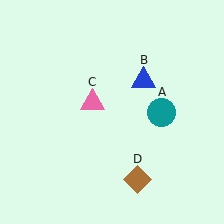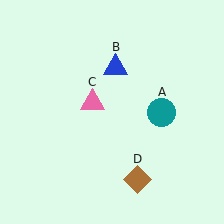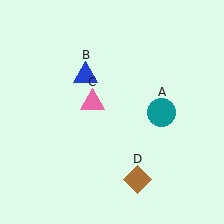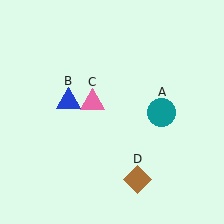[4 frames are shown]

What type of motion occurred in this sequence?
The blue triangle (object B) rotated counterclockwise around the center of the scene.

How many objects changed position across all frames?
1 object changed position: blue triangle (object B).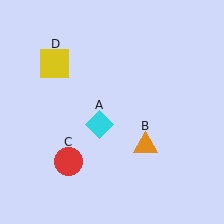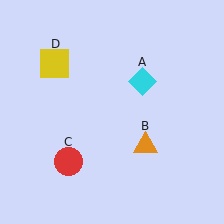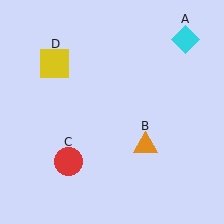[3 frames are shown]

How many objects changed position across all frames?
1 object changed position: cyan diamond (object A).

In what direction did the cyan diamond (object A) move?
The cyan diamond (object A) moved up and to the right.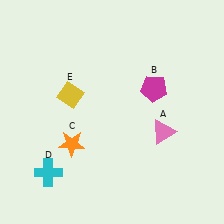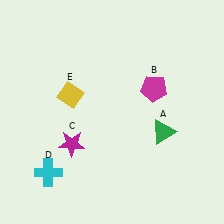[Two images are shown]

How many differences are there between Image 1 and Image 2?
There are 2 differences between the two images.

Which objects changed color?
A changed from pink to green. C changed from orange to magenta.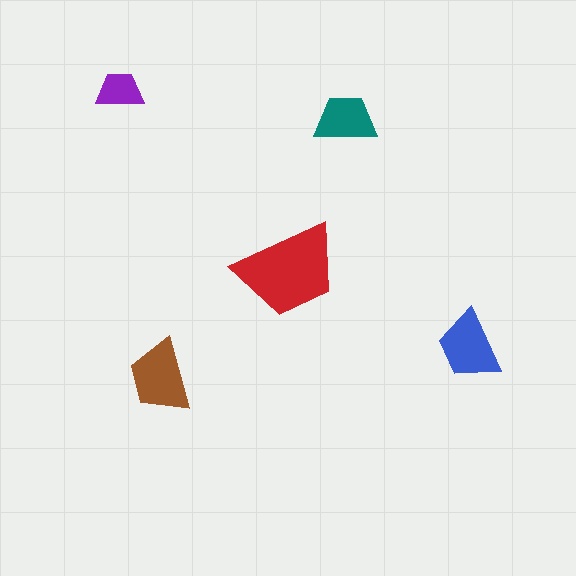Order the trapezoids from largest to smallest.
the red one, the brown one, the blue one, the teal one, the purple one.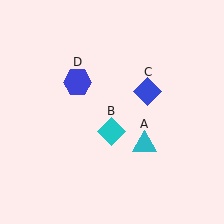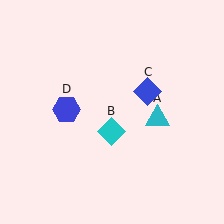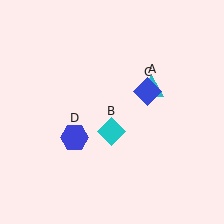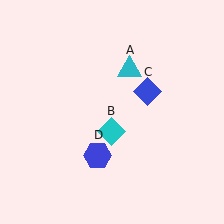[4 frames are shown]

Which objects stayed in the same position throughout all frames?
Cyan diamond (object B) and blue diamond (object C) remained stationary.